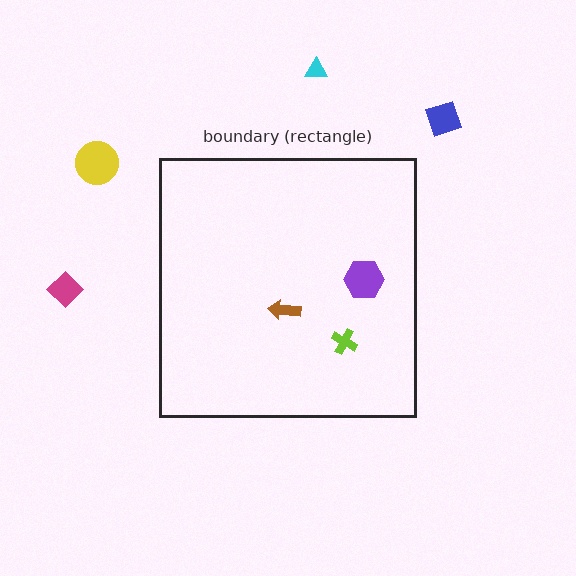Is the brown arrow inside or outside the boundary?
Inside.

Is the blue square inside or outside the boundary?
Outside.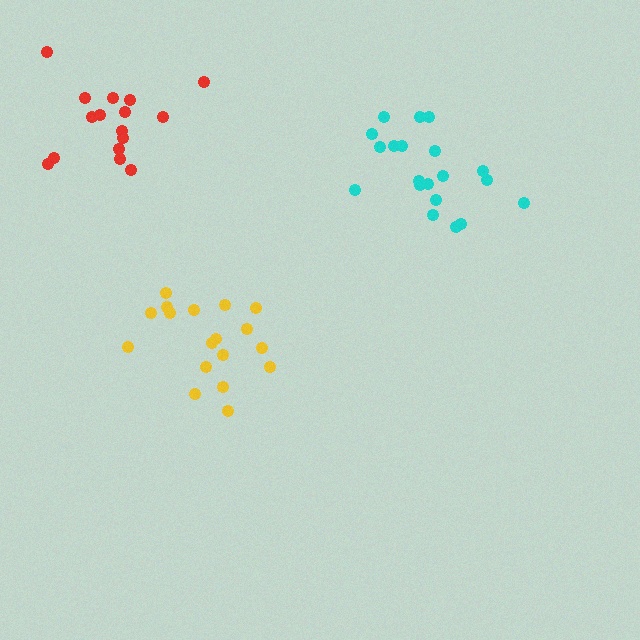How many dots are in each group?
Group 1: 20 dots, Group 2: 16 dots, Group 3: 18 dots (54 total).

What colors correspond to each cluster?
The clusters are colored: cyan, red, yellow.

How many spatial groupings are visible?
There are 3 spatial groupings.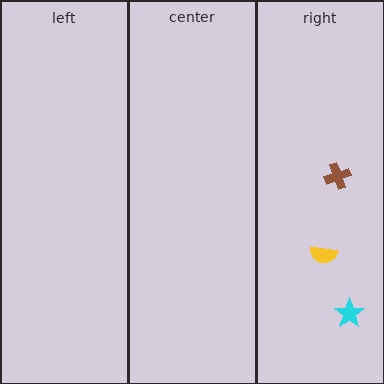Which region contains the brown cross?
The right region.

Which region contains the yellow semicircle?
The right region.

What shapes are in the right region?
The brown cross, the yellow semicircle, the cyan star.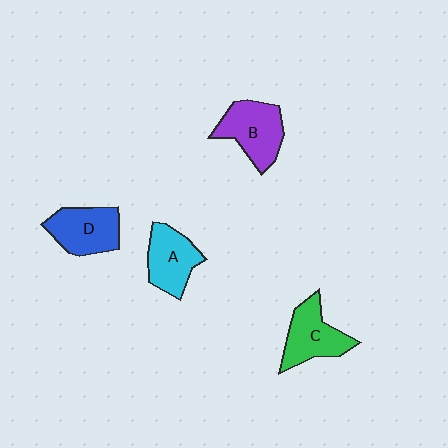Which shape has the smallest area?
Shape A (cyan).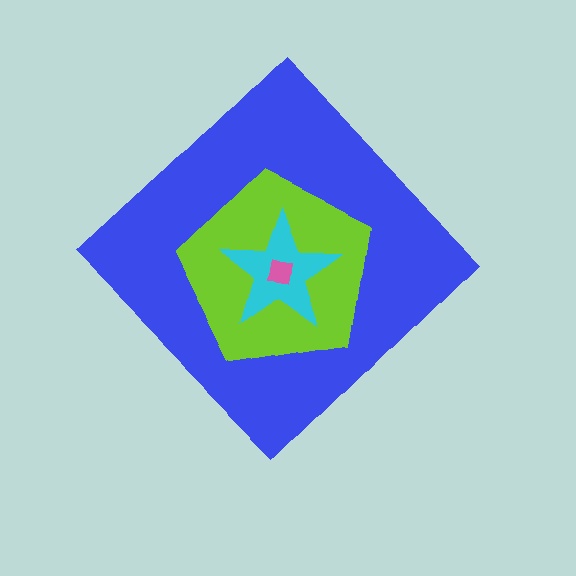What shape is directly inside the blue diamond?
The lime pentagon.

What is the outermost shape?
The blue diamond.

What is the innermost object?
The pink square.